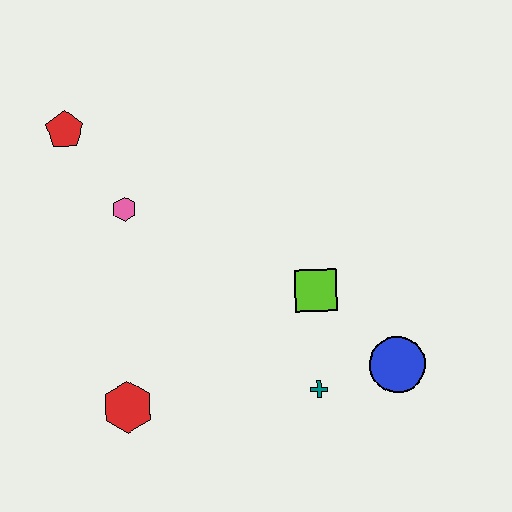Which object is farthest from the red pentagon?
The blue circle is farthest from the red pentagon.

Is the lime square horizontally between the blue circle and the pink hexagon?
Yes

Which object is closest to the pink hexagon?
The red pentagon is closest to the pink hexagon.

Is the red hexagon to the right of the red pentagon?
Yes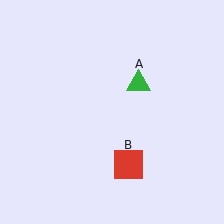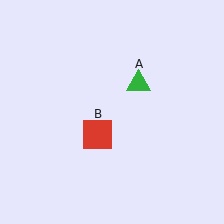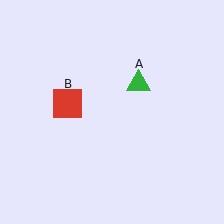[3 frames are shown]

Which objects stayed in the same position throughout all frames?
Green triangle (object A) remained stationary.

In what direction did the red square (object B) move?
The red square (object B) moved up and to the left.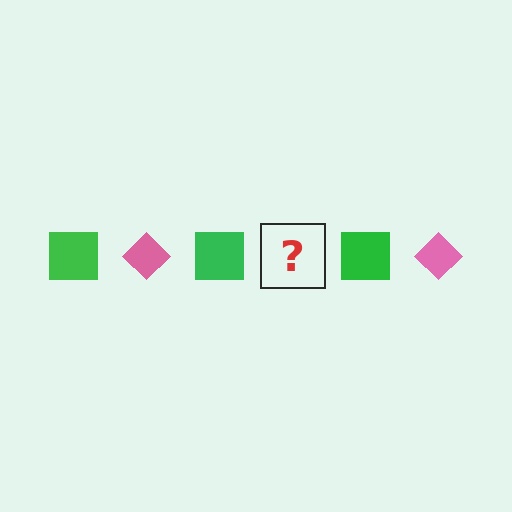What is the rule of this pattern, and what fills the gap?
The rule is that the pattern alternates between green square and pink diamond. The gap should be filled with a pink diamond.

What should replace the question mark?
The question mark should be replaced with a pink diamond.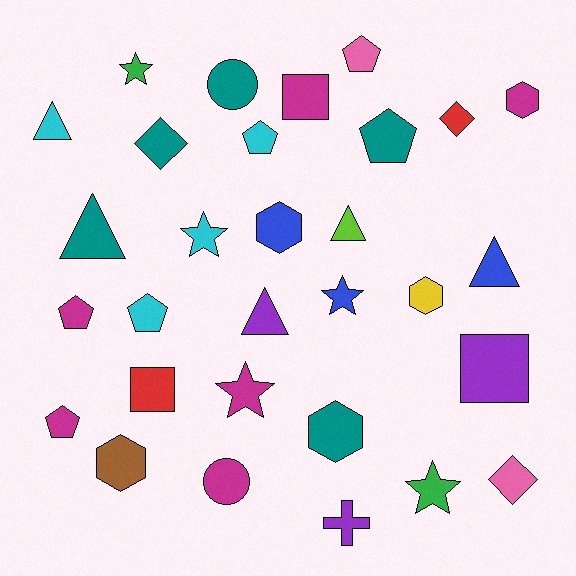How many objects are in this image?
There are 30 objects.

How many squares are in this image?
There are 3 squares.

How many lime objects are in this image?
There is 1 lime object.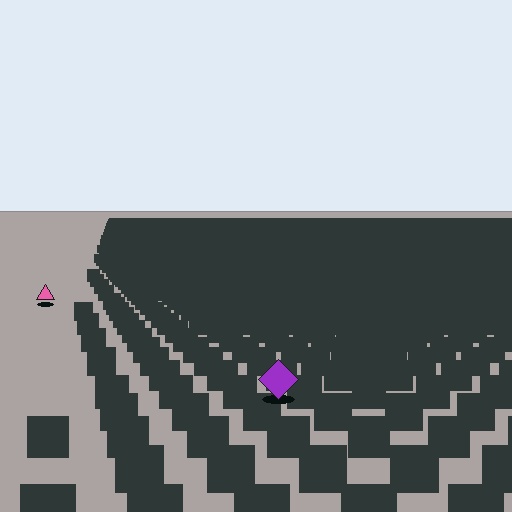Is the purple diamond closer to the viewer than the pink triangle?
Yes. The purple diamond is closer — you can tell from the texture gradient: the ground texture is coarser near it.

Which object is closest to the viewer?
The purple diamond is closest. The texture marks near it are larger and more spread out.